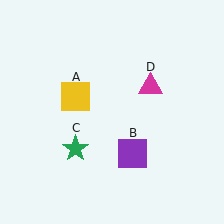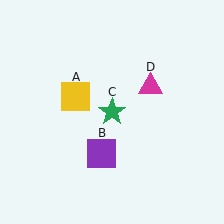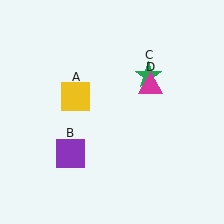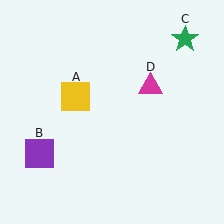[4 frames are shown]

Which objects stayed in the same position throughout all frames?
Yellow square (object A) and magenta triangle (object D) remained stationary.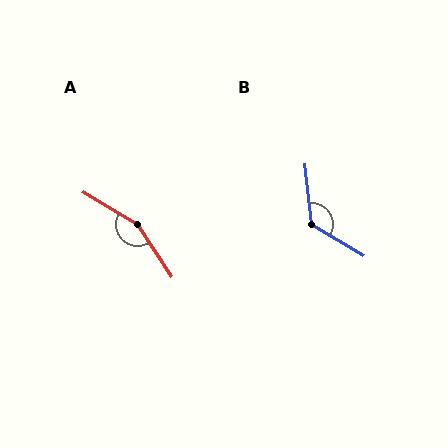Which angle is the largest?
A, at approximately 155 degrees.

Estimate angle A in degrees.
Approximately 155 degrees.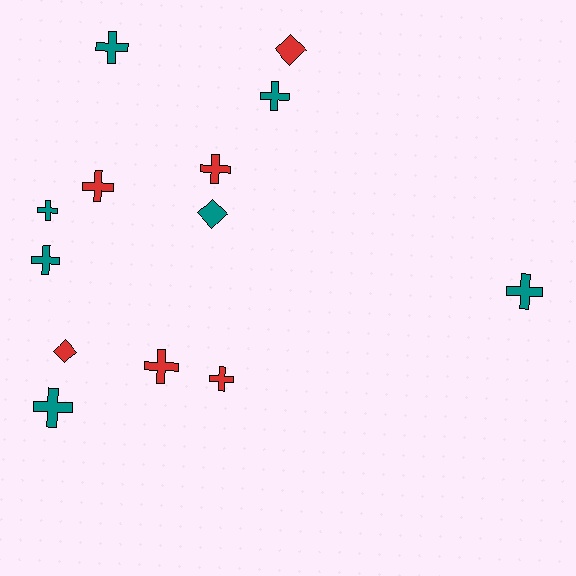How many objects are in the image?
There are 13 objects.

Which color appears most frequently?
Teal, with 7 objects.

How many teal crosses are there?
There are 6 teal crosses.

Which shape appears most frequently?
Cross, with 10 objects.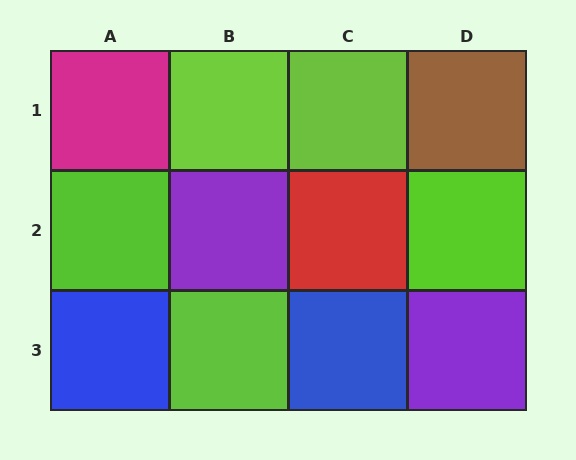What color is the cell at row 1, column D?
Brown.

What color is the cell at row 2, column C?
Red.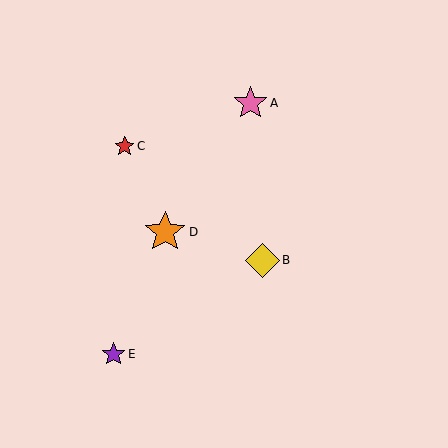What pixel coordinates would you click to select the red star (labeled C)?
Click at (125, 146) to select the red star C.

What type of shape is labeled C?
Shape C is a red star.